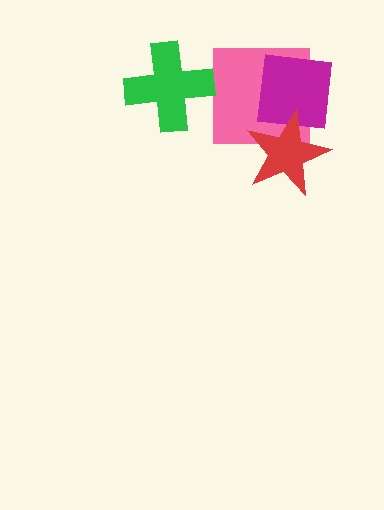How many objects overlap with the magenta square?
2 objects overlap with the magenta square.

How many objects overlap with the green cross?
0 objects overlap with the green cross.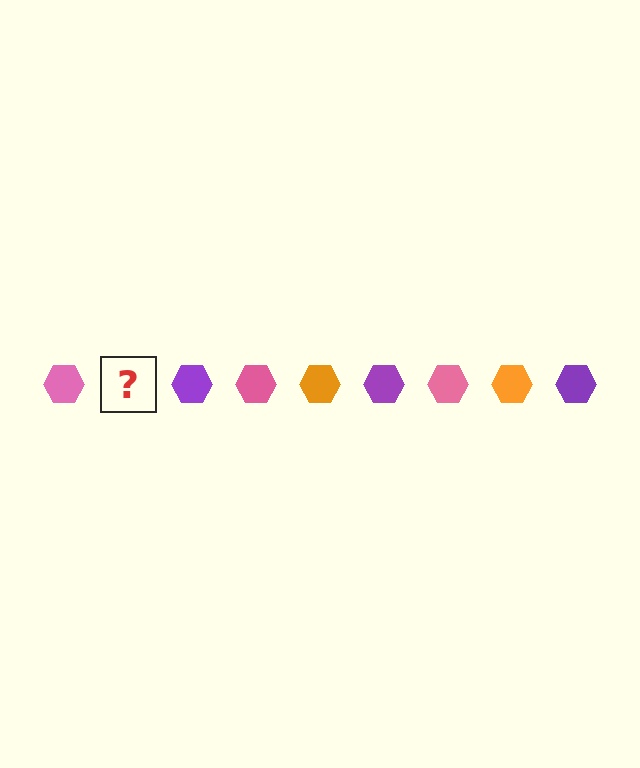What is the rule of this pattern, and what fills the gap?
The rule is that the pattern cycles through pink, orange, purple hexagons. The gap should be filled with an orange hexagon.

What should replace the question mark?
The question mark should be replaced with an orange hexagon.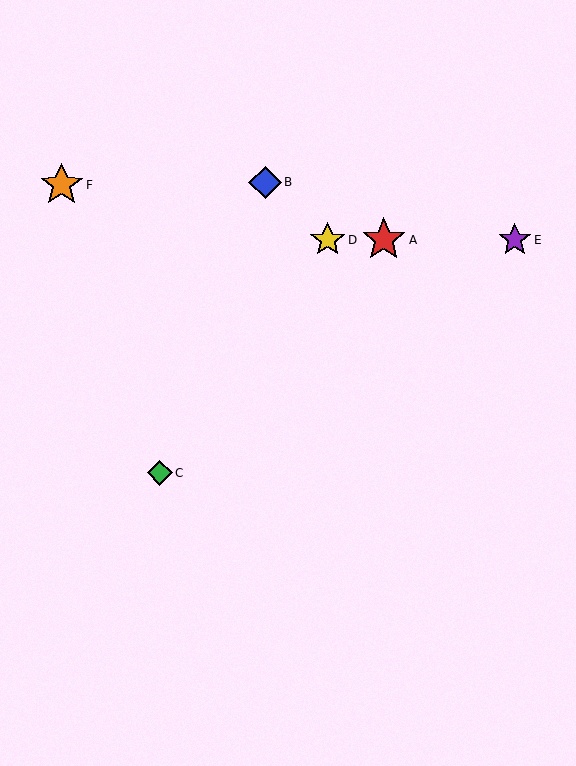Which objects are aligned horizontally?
Objects A, D, E are aligned horizontally.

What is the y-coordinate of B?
Object B is at y≈182.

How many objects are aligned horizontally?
3 objects (A, D, E) are aligned horizontally.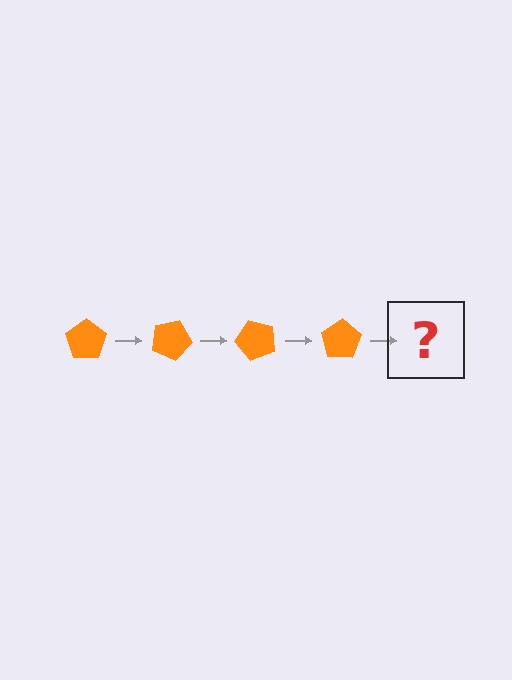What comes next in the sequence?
The next element should be an orange pentagon rotated 100 degrees.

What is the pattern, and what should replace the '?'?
The pattern is that the pentagon rotates 25 degrees each step. The '?' should be an orange pentagon rotated 100 degrees.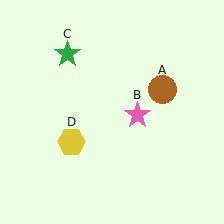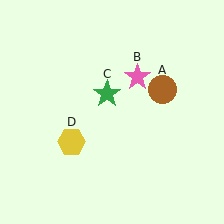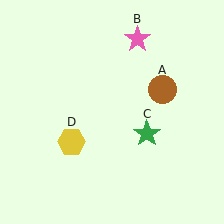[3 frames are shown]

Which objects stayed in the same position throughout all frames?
Brown circle (object A) and yellow hexagon (object D) remained stationary.